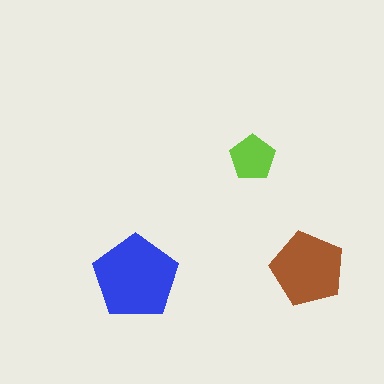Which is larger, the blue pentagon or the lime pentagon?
The blue one.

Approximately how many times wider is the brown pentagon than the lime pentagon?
About 1.5 times wider.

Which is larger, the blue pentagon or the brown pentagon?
The blue one.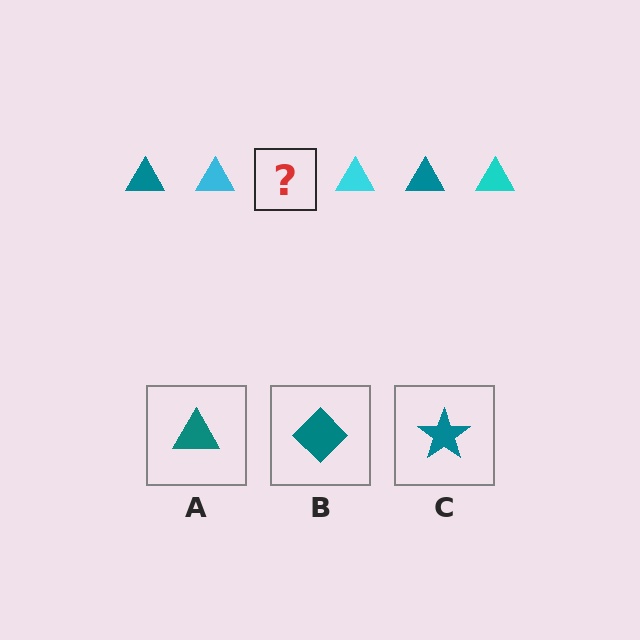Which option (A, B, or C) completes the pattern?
A.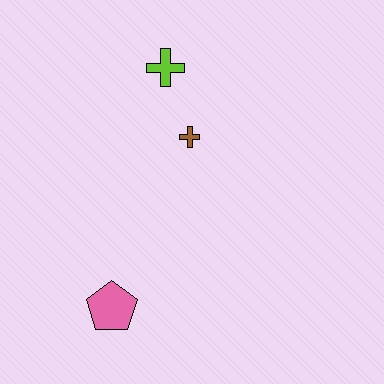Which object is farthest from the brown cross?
The pink pentagon is farthest from the brown cross.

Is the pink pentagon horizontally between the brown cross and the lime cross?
No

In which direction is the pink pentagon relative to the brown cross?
The pink pentagon is below the brown cross.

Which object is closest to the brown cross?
The lime cross is closest to the brown cross.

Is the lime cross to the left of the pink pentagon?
No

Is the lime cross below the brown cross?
No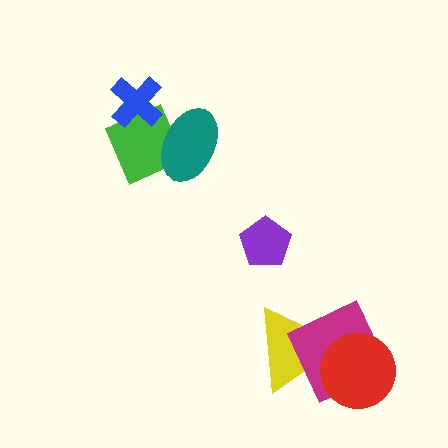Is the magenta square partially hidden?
Yes, it is partially covered by another shape.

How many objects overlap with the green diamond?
2 objects overlap with the green diamond.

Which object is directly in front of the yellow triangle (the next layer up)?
The magenta square is directly in front of the yellow triangle.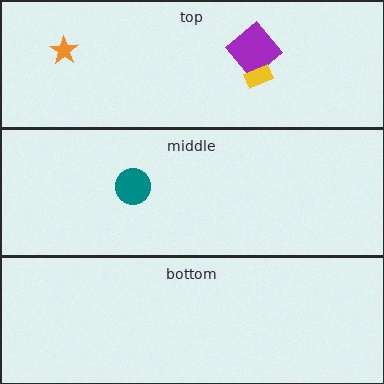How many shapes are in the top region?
3.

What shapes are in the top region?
The purple diamond, the yellow rectangle, the orange star.